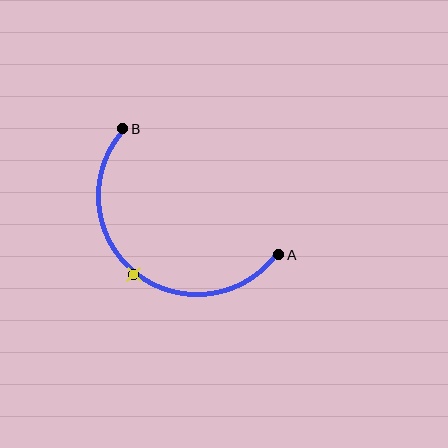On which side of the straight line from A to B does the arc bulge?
The arc bulges below and to the left of the straight line connecting A and B.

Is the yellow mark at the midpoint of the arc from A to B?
Yes. The yellow mark lies on the arc at equal arc-length from both A and B — it is the arc midpoint.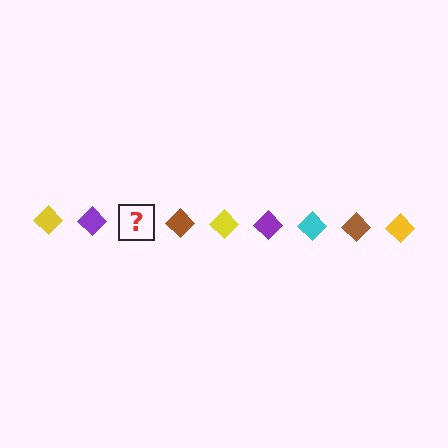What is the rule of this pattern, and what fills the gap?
The rule is that the pattern cycles through yellow, purple, cyan, brown diamonds. The gap should be filled with a cyan diamond.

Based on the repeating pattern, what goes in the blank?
The blank should be a cyan diamond.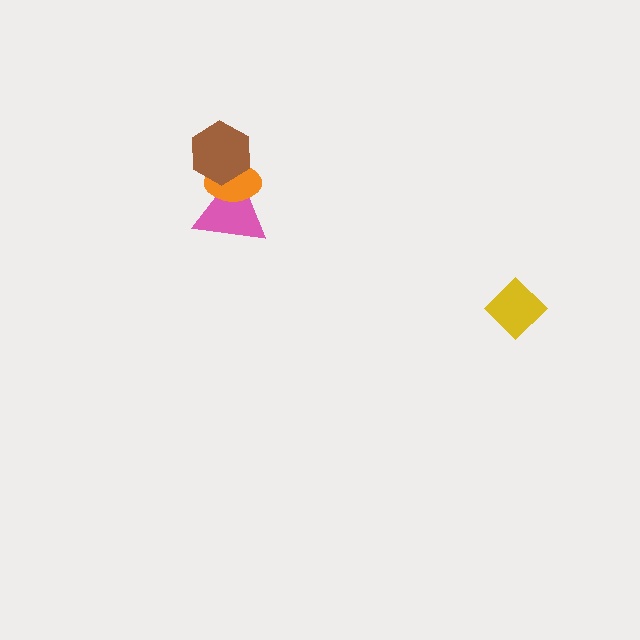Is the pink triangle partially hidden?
Yes, it is partially covered by another shape.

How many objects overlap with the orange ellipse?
2 objects overlap with the orange ellipse.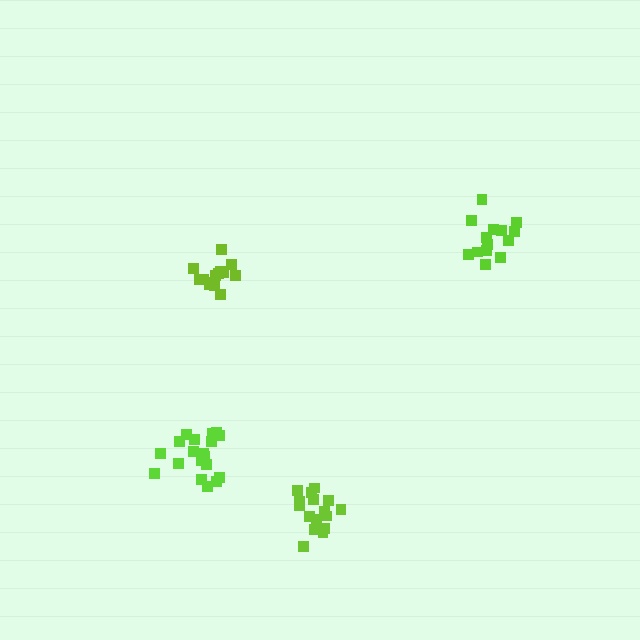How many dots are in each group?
Group 1: 14 dots, Group 2: 16 dots, Group 3: 19 dots, Group 4: 14 dots (63 total).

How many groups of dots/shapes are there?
There are 4 groups.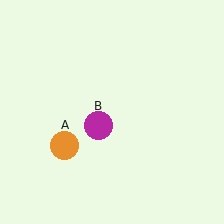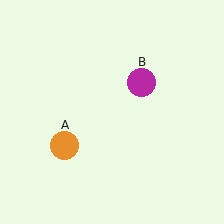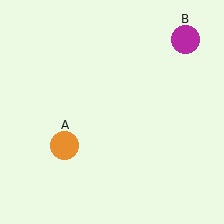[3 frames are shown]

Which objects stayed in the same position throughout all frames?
Orange circle (object A) remained stationary.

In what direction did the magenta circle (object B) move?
The magenta circle (object B) moved up and to the right.